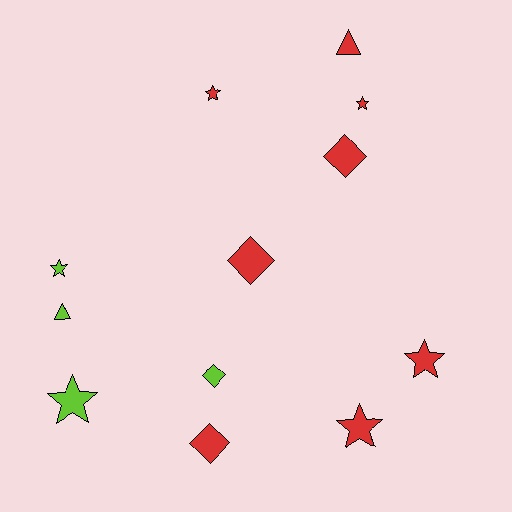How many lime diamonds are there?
There is 1 lime diamond.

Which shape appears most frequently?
Star, with 6 objects.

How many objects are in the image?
There are 12 objects.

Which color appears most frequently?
Red, with 8 objects.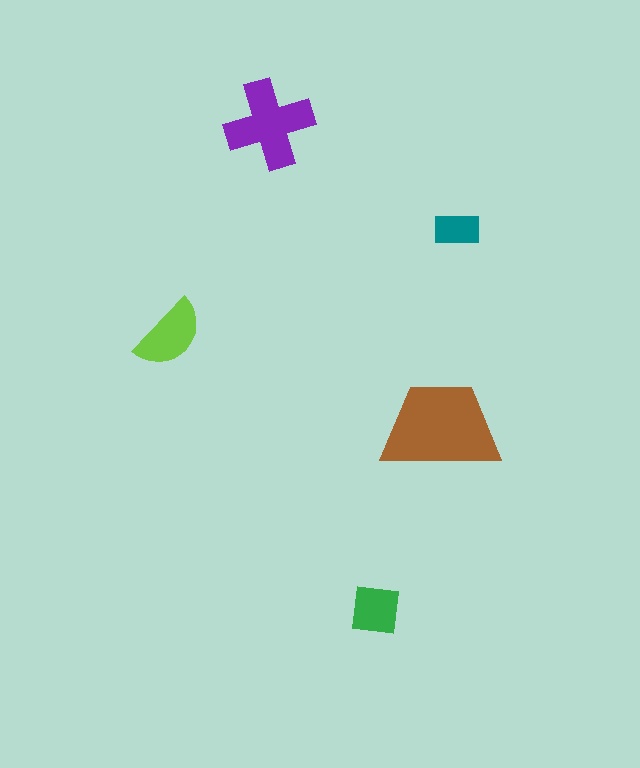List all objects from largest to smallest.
The brown trapezoid, the purple cross, the lime semicircle, the green square, the teal rectangle.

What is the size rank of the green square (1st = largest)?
4th.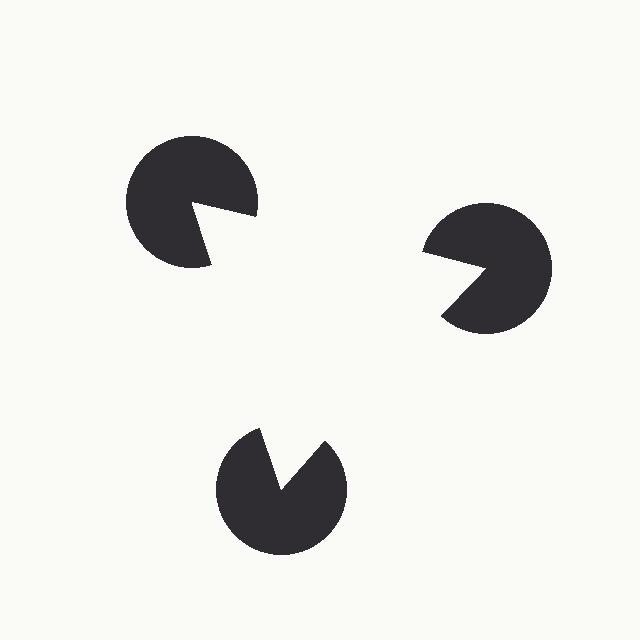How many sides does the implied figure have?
3 sides.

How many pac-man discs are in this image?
There are 3 — one at each vertex of the illusory triangle.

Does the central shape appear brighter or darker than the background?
It typically appears slightly brighter than the background, even though no actual brightness change is drawn.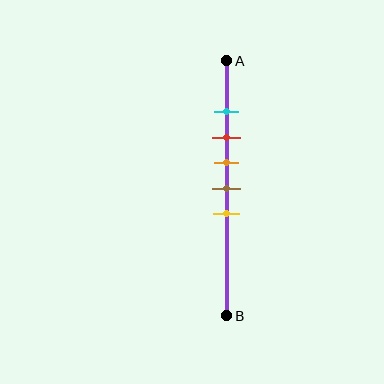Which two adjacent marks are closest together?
The cyan and red marks are the closest adjacent pair.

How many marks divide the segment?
There are 5 marks dividing the segment.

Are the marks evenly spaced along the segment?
Yes, the marks are approximately evenly spaced.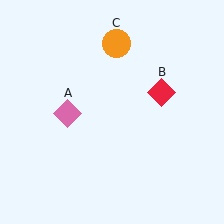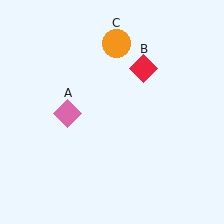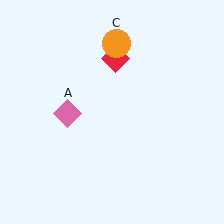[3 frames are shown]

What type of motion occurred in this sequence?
The red diamond (object B) rotated counterclockwise around the center of the scene.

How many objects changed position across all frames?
1 object changed position: red diamond (object B).